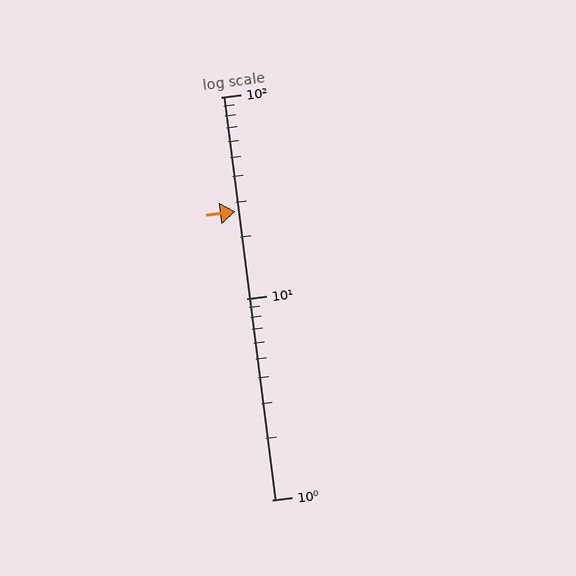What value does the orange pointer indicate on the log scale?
The pointer indicates approximately 27.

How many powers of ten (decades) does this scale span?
The scale spans 2 decades, from 1 to 100.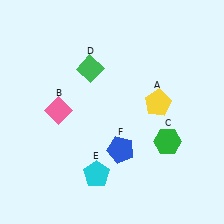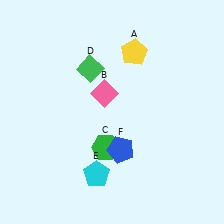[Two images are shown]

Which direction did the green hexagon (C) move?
The green hexagon (C) moved left.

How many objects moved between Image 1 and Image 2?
3 objects moved between the two images.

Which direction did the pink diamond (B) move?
The pink diamond (B) moved right.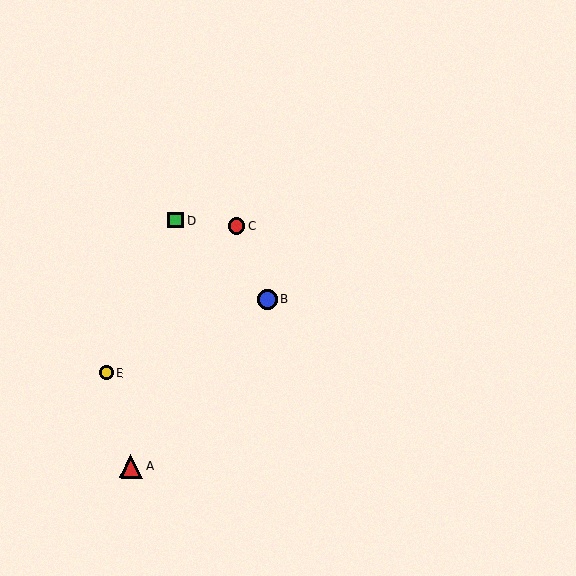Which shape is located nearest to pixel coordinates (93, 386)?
The yellow circle (labeled E) at (106, 373) is nearest to that location.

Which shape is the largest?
The red triangle (labeled A) is the largest.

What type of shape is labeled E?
Shape E is a yellow circle.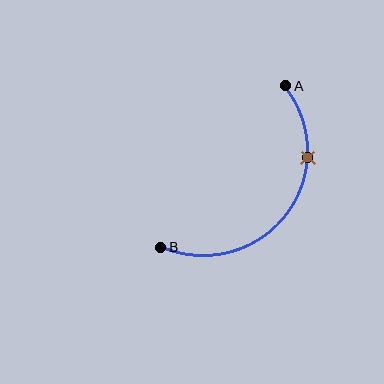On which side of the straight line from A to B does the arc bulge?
The arc bulges below and to the right of the straight line connecting A and B.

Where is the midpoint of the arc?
The arc midpoint is the point on the curve farthest from the straight line joining A and B. It sits below and to the right of that line.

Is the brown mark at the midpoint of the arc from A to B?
No. The brown mark lies on the arc but is closer to endpoint A. The arc midpoint would be at the point on the curve equidistant along the arc from both A and B.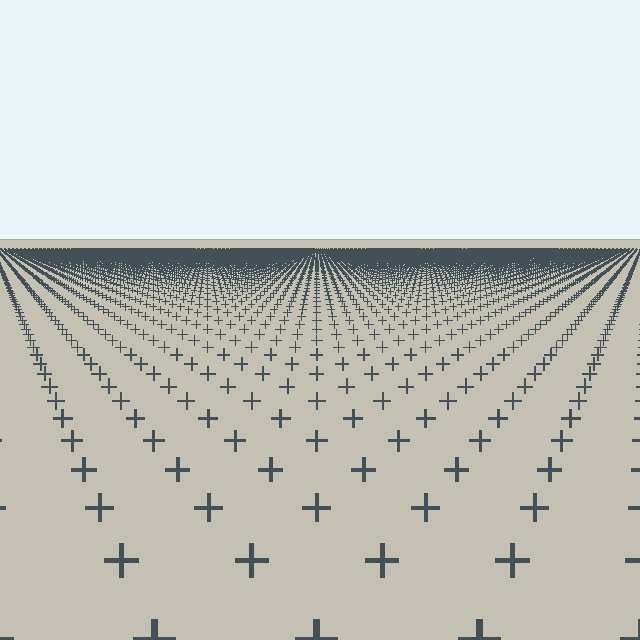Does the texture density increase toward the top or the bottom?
Density increases toward the top.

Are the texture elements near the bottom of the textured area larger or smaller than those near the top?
Larger. Near the bottom, elements are closer to the viewer and appear at a bigger on-screen size.